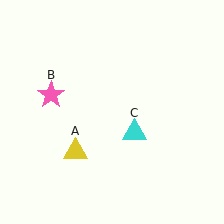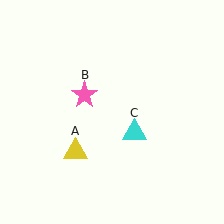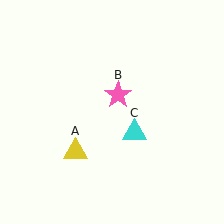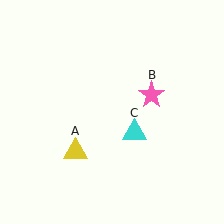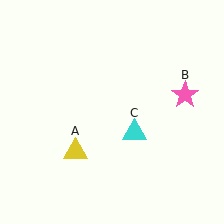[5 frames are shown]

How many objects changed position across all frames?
1 object changed position: pink star (object B).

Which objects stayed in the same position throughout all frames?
Yellow triangle (object A) and cyan triangle (object C) remained stationary.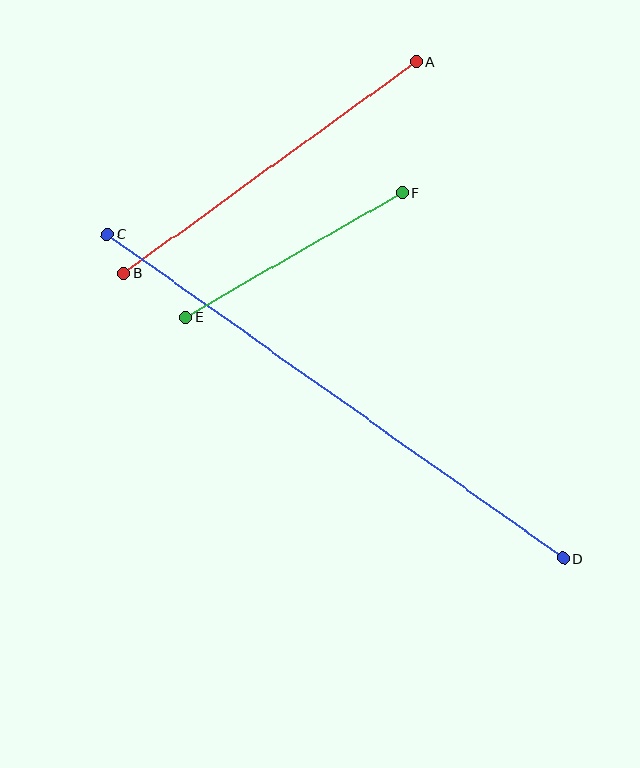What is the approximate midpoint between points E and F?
The midpoint is at approximately (294, 255) pixels.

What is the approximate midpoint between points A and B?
The midpoint is at approximately (270, 167) pixels.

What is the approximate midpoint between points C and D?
The midpoint is at approximately (335, 396) pixels.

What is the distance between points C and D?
The distance is approximately 560 pixels.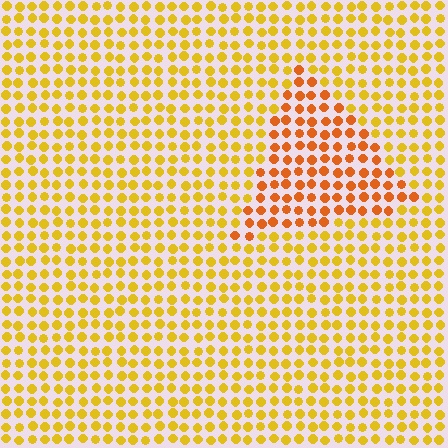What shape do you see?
I see a triangle.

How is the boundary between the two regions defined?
The boundary is defined purely by a slight shift in hue (about 28 degrees). Spacing, size, and orientation are identical on both sides.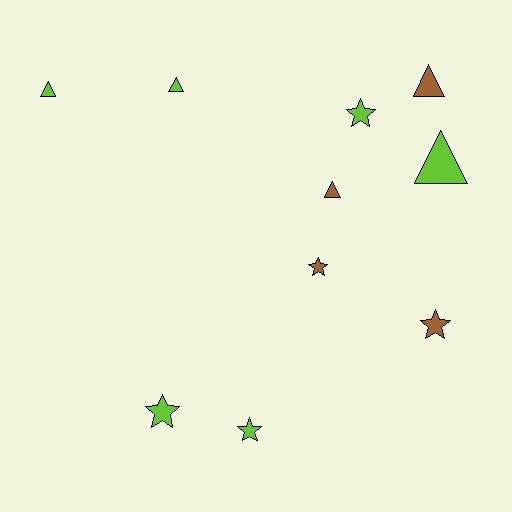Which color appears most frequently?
Lime, with 6 objects.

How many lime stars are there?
There are 3 lime stars.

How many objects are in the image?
There are 10 objects.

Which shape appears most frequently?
Triangle, with 5 objects.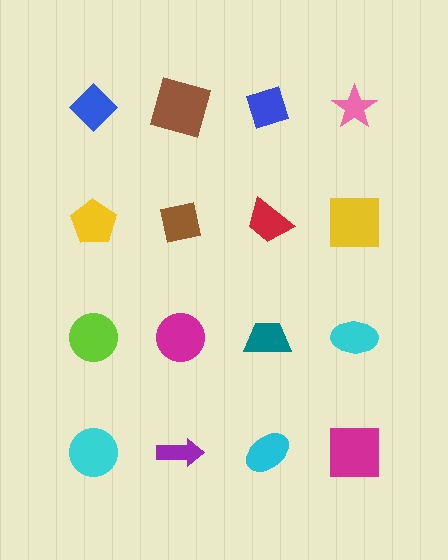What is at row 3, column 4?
A cyan ellipse.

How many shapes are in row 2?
4 shapes.